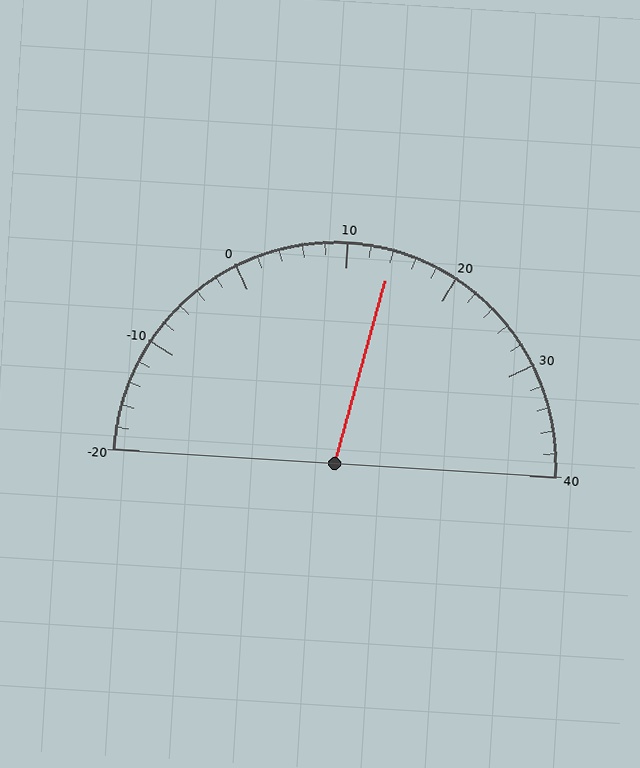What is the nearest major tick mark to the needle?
The nearest major tick mark is 10.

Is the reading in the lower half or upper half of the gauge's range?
The reading is in the upper half of the range (-20 to 40).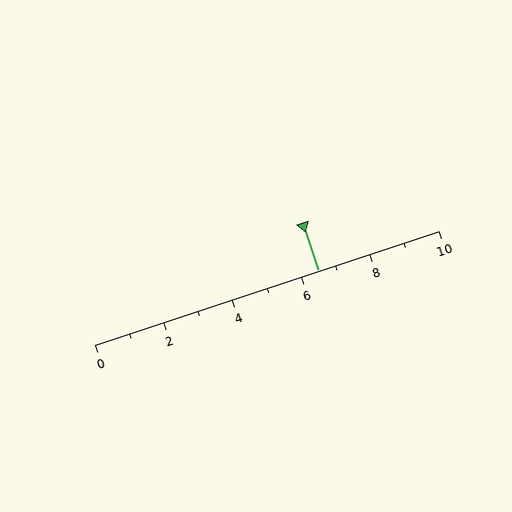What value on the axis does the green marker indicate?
The marker indicates approximately 6.5.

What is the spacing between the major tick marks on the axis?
The major ticks are spaced 2 apart.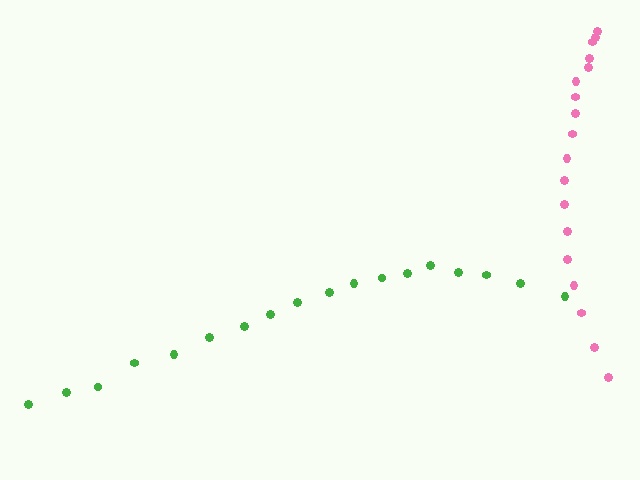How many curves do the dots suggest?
There are 2 distinct paths.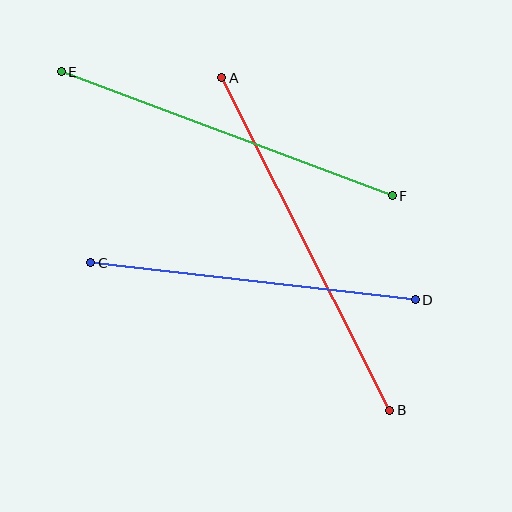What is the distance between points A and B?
The distance is approximately 373 pixels.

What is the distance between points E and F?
The distance is approximately 353 pixels.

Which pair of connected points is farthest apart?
Points A and B are farthest apart.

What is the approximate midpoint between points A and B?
The midpoint is at approximately (306, 244) pixels.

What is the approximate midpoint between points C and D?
The midpoint is at approximately (253, 281) pixels.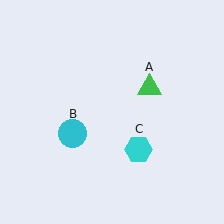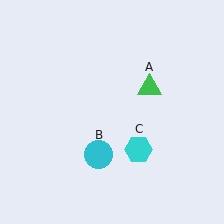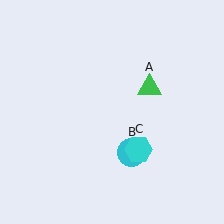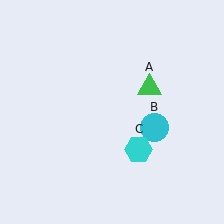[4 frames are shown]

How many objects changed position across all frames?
1 object changed position: cyan circle (object B).